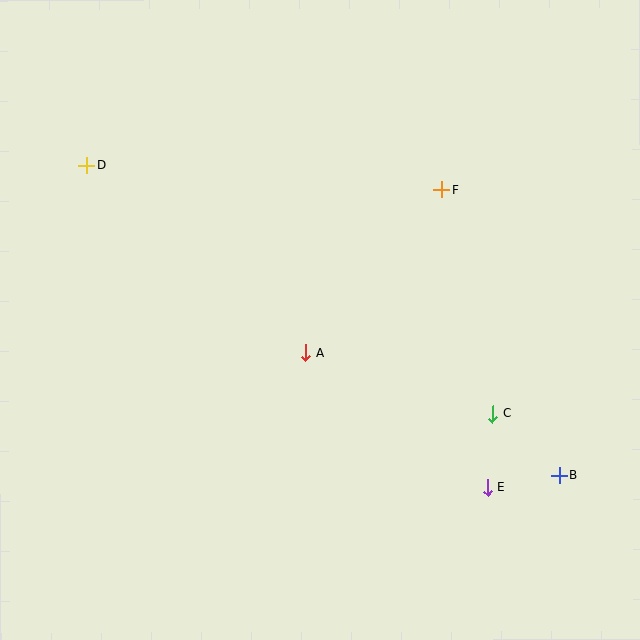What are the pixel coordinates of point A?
Point A is at (306, 353).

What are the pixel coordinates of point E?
Point E is at (488, 487).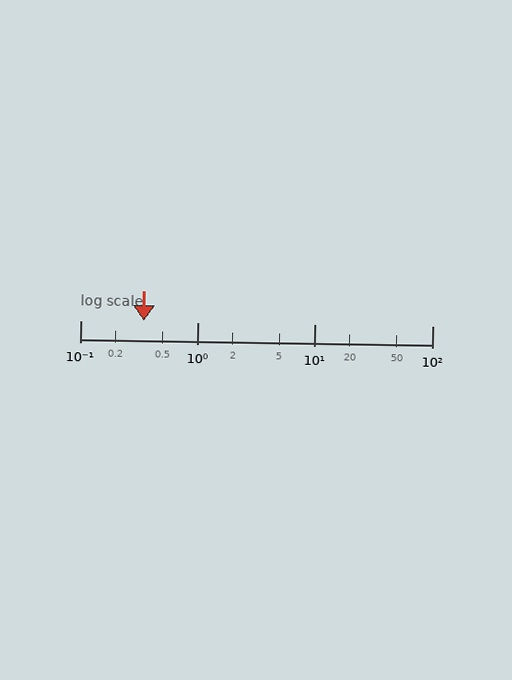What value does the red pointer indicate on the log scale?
The pointer indicates approximately 0.35.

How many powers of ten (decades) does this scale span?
The scale spans 3 decades, from 0.1 to 100.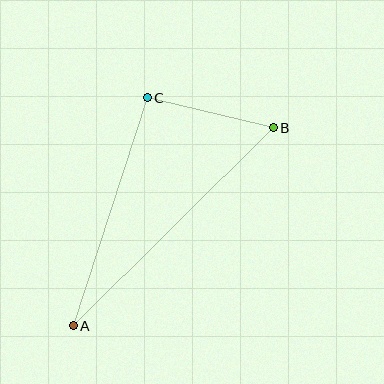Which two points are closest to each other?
Points B and C are closest to each other.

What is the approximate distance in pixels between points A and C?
The distance between A and C is approximately 239 pixels.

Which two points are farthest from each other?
Points A and B are farthest from each other.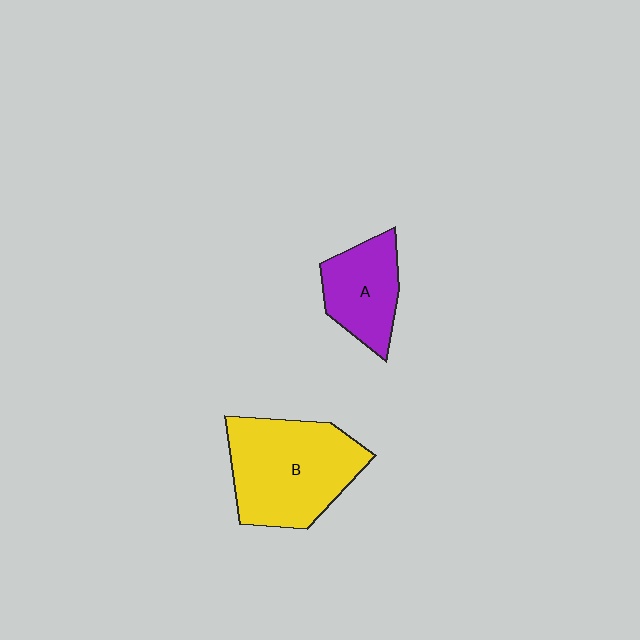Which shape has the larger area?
Shape B (yellow).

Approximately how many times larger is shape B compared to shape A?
Approximately 1.8 times.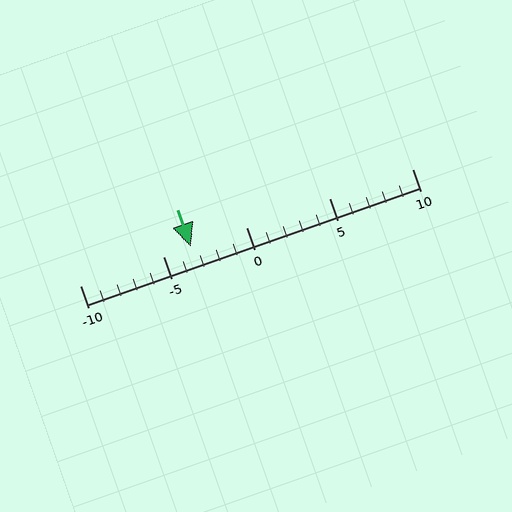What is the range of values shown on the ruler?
The ruler shows values from -10 to 10.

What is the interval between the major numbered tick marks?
The major tick marks are spaced 5 units apart.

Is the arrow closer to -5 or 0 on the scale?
The arrow is closer to -5.